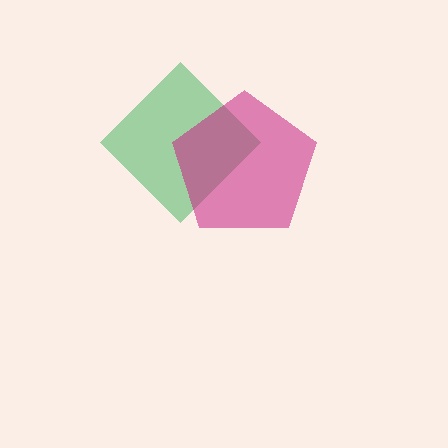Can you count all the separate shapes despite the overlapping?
Yes, there are 2 separate shapes.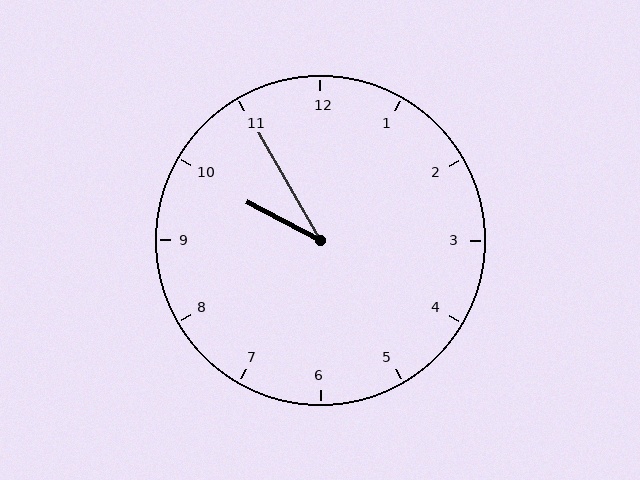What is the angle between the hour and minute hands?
Approximately 32 degrees.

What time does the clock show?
9:55.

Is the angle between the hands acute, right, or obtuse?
It is acute.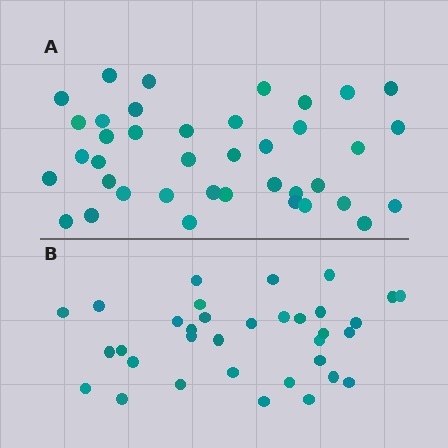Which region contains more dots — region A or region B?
Region A (the top region) has more dots.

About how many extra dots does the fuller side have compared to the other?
Region A has about 5 more dots than region B.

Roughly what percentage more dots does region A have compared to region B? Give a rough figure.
About 15% more.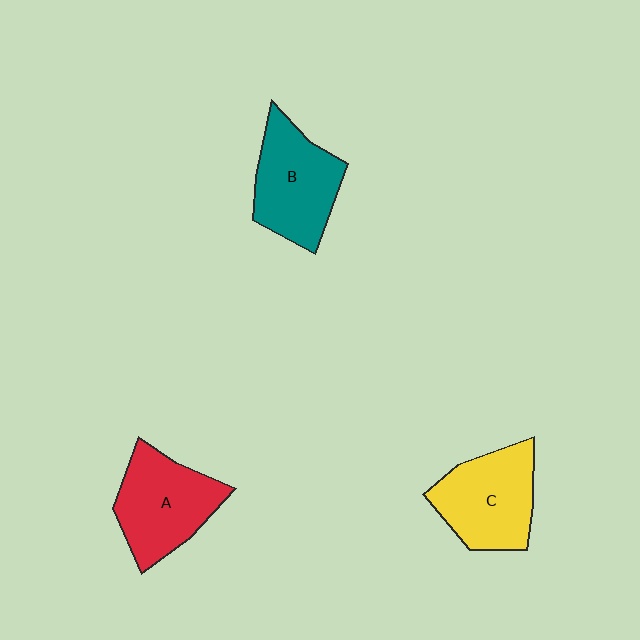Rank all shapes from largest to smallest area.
From largest to smallest: C (yellow), A (red), B (teal).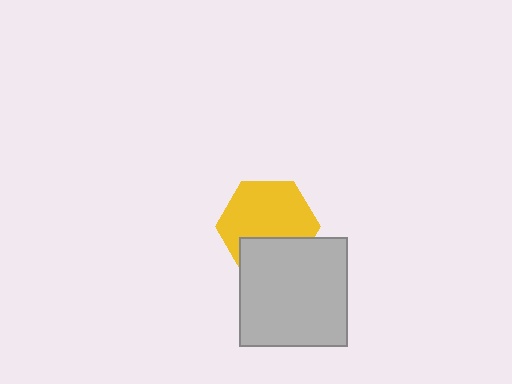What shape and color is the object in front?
The object in front is a light gray square.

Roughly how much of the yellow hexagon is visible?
Most of it is visible (roughly 69%).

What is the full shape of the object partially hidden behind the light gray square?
The partially hidden object is a yellow hexagon.